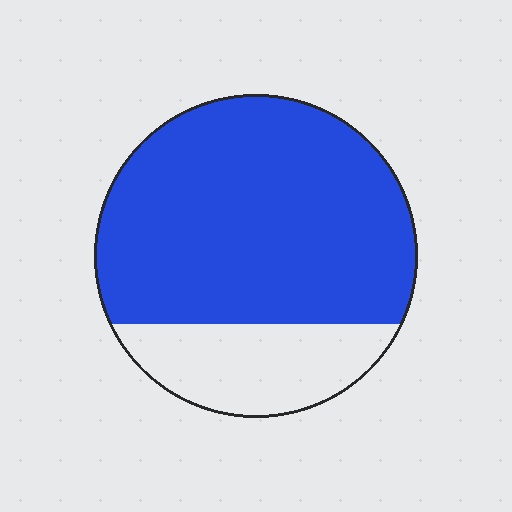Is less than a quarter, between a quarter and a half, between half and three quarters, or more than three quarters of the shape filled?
More than three quarters.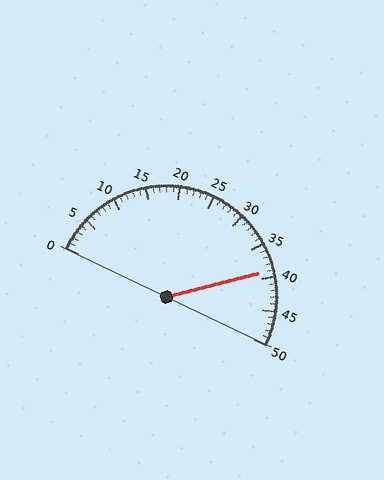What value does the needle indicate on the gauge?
The needle indicates approximately 39.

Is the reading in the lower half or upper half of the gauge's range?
The reading is in the upper half of the range (0 to 50).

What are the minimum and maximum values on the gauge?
The gauge ranges from 0 to 50.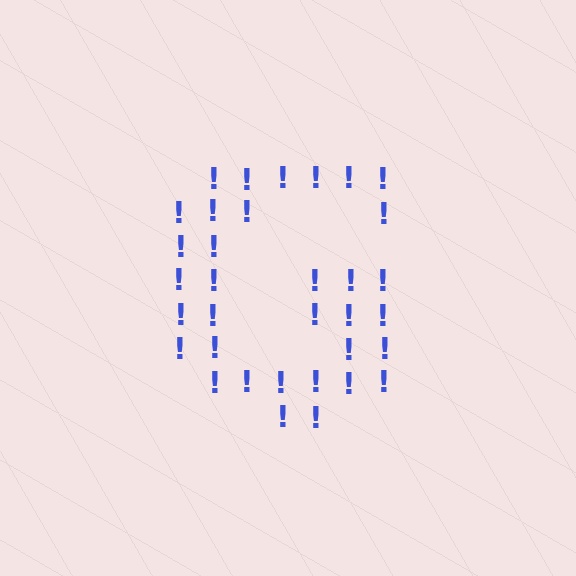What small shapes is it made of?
It is made of small exclamation marks.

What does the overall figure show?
The overall figure shows the letter G.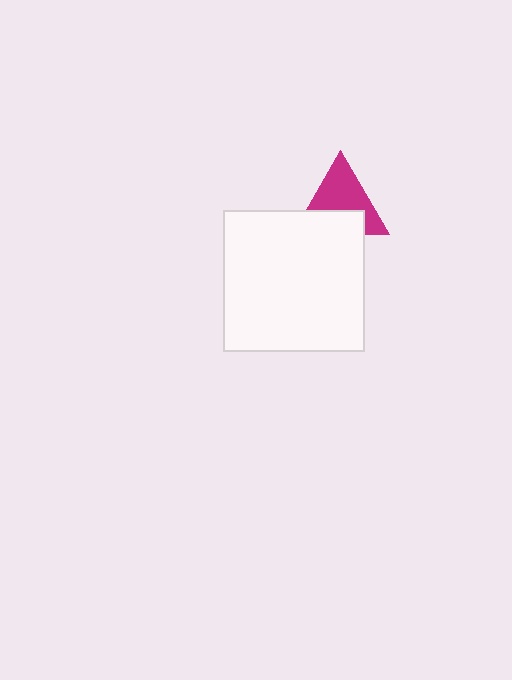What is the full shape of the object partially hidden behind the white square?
The partially hidden object is a magenta triangle.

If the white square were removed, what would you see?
You would see the complete magenta triangle.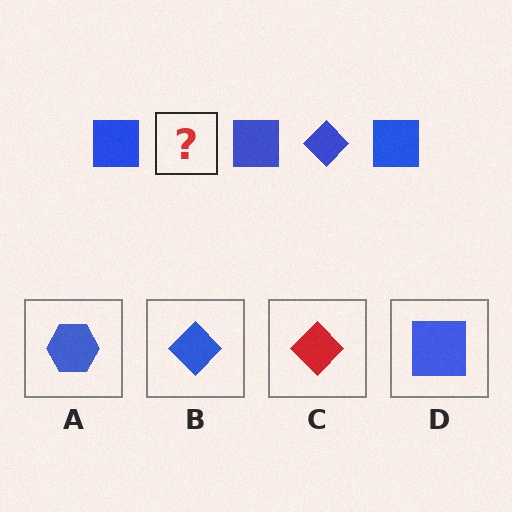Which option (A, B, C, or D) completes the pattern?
B.